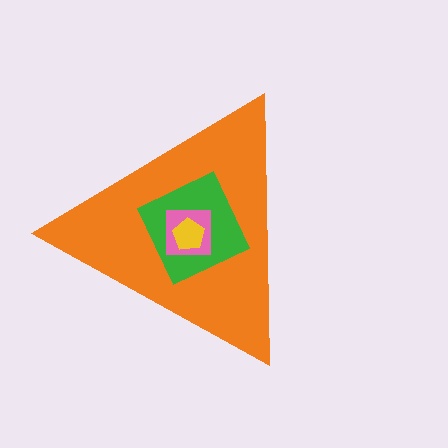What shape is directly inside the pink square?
The yellow pentagon.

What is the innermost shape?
The yellow pentagon.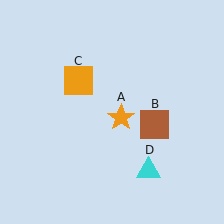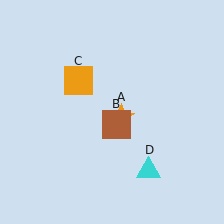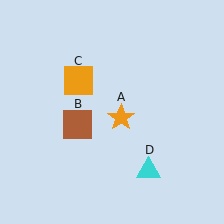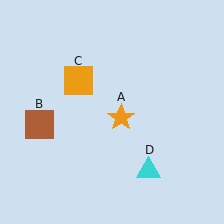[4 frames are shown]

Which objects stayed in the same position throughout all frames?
Orange star (object A) and orange square (object C) and cyan triangle (object D) remained stationary.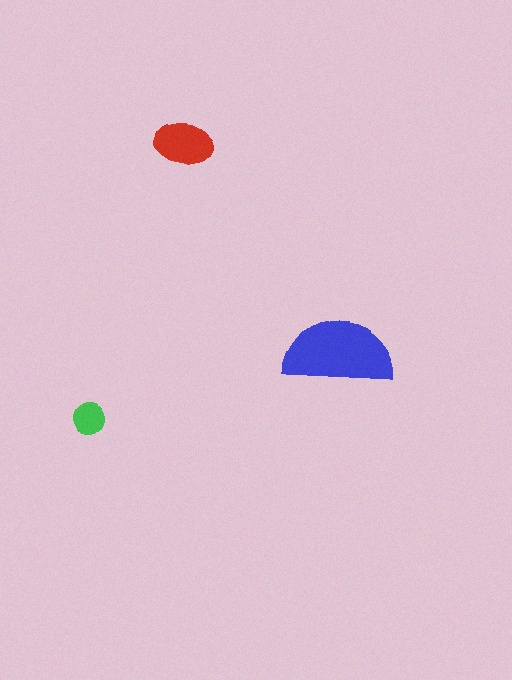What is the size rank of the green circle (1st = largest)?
3rd.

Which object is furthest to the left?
The green circle is leftmost.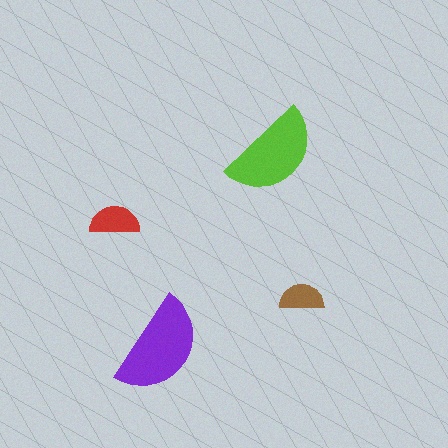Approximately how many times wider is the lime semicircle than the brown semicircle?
About 2 times wider.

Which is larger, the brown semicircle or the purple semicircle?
The purple one.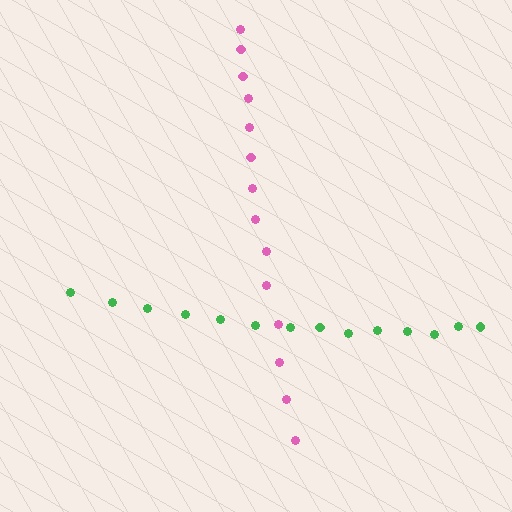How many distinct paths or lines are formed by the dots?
There are 2 distinct paths.